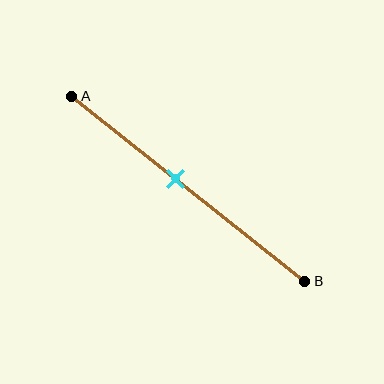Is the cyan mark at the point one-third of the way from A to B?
No, the mark is at about 45% from A, not at the 33% one-third point.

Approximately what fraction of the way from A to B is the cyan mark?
The cyan mark is approximately 45% of the way from A to B.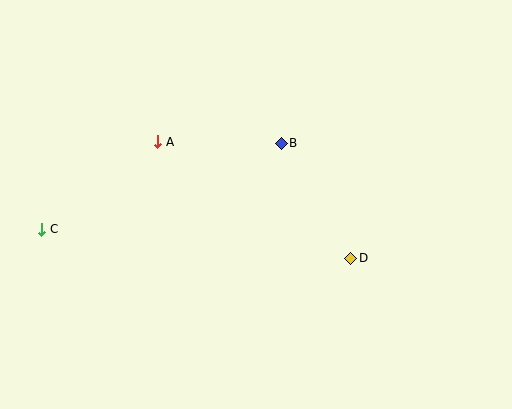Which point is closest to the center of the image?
Point B at (281, 144) is closest to the center.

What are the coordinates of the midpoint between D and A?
The midpoint between D and A is at (254, 200).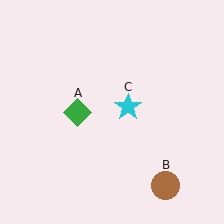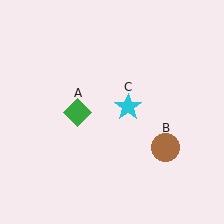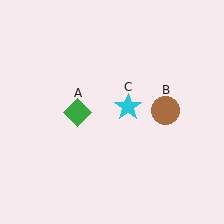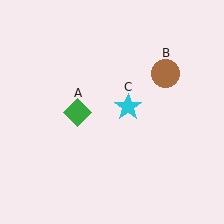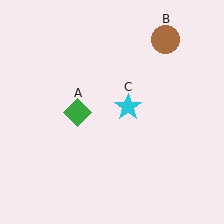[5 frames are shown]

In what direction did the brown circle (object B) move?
The brown circle (object B) moved up.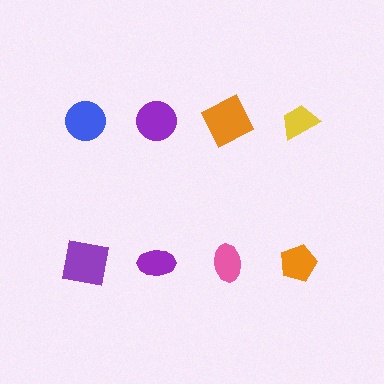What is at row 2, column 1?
A purple square.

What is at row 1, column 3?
An orange square.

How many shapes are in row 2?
4 shapes.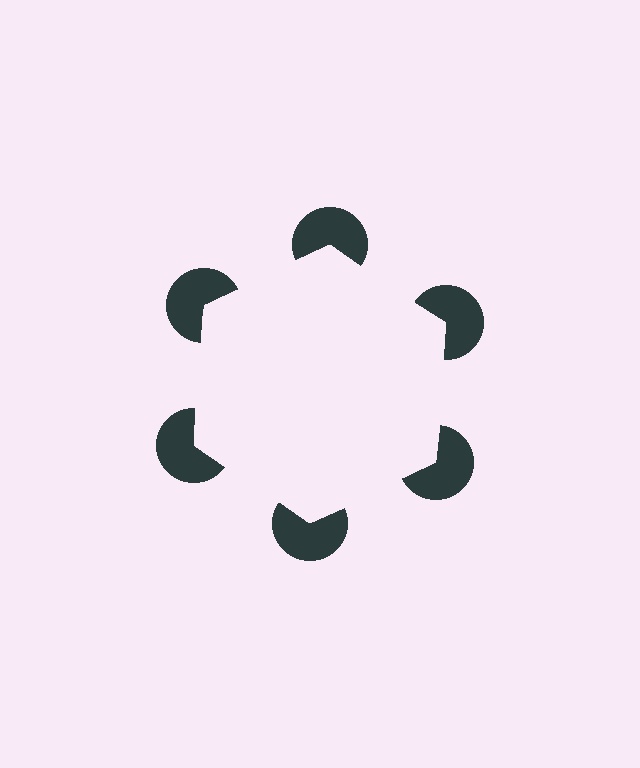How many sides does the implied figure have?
6 sides.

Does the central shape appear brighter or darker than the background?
It typically appears slightly brighter than the background, even though no actual brightness change is drawn.